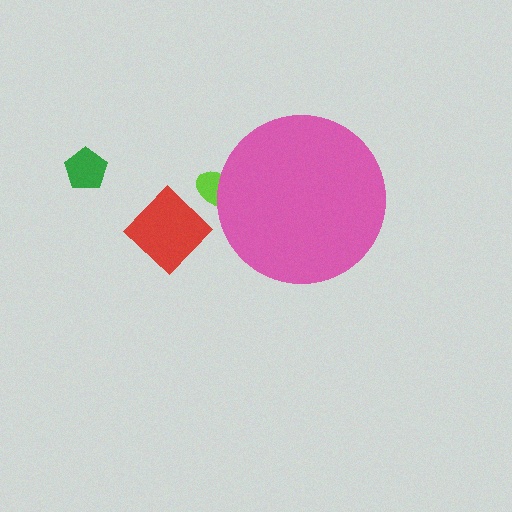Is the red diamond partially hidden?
No, the red diamond is fully visible.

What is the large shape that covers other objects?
A pink circle.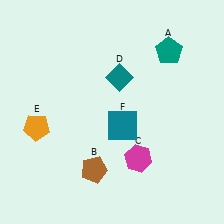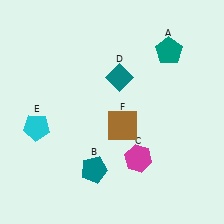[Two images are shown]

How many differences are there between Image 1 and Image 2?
There are 3 differences between the two images.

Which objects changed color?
B changed from brown to teal. E changed from orange to cyan. F changed from teal to brown.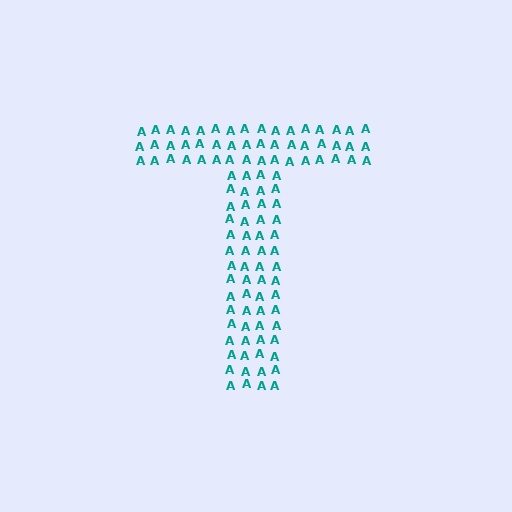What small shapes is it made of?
It is made of small letter A's.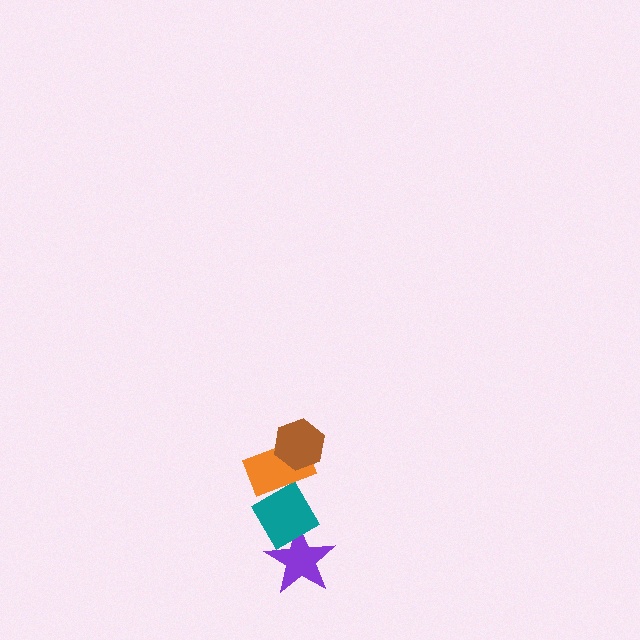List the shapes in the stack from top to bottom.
From top to bottom: the brown hexagon, the orange rectangle, the teal diamond, the purple star.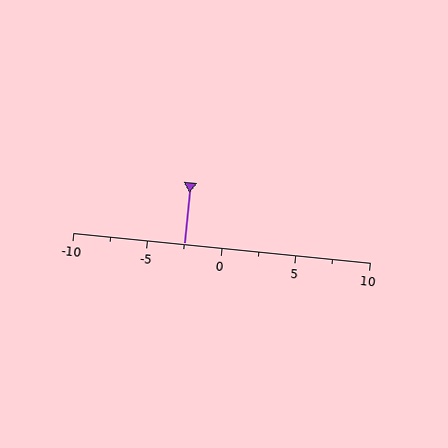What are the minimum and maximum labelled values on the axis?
The axis runs from -10 to 10.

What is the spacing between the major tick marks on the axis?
The major ticks are spaced 5 apart.